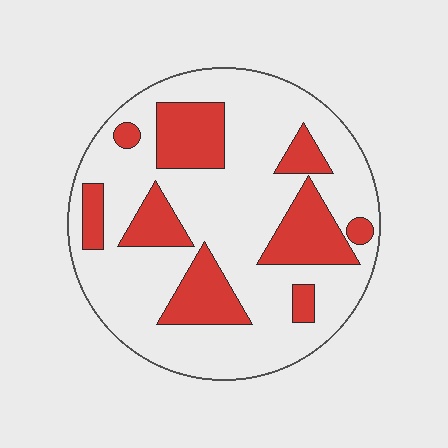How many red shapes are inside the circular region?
9.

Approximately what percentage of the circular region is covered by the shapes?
Approximately 30%.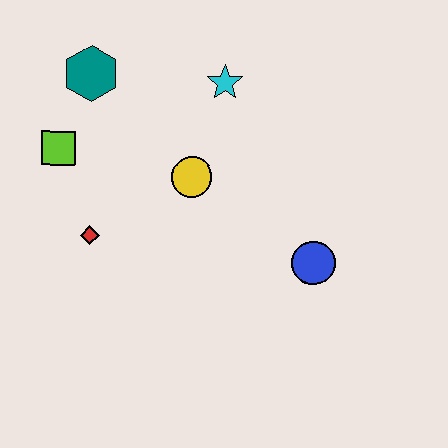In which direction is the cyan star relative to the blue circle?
The cyan star is above the blue circle.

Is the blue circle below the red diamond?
Yes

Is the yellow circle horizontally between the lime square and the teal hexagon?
No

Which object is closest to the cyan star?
The yellow circle is closest to the cyan star.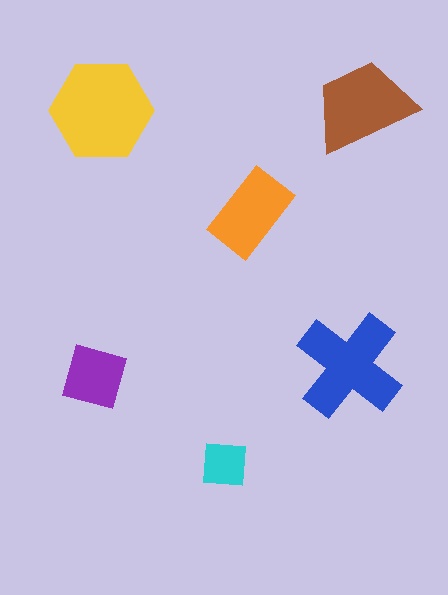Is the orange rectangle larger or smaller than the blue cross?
Smaller.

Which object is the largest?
The yellow hexagon.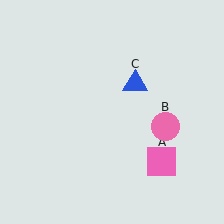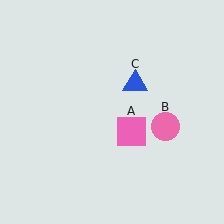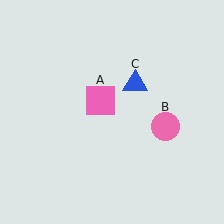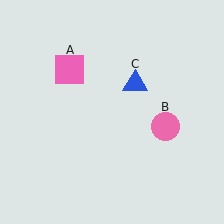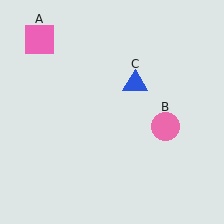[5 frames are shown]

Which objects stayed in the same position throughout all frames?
Pink circle (object B) and blue triangle (object C) remained stationary.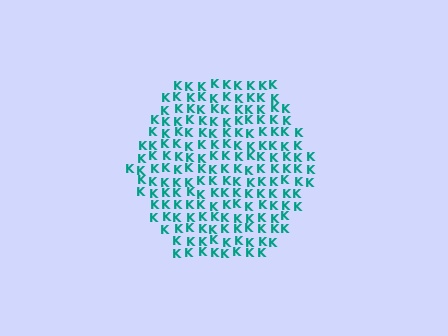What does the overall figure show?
The overall figure shows a hexagon.